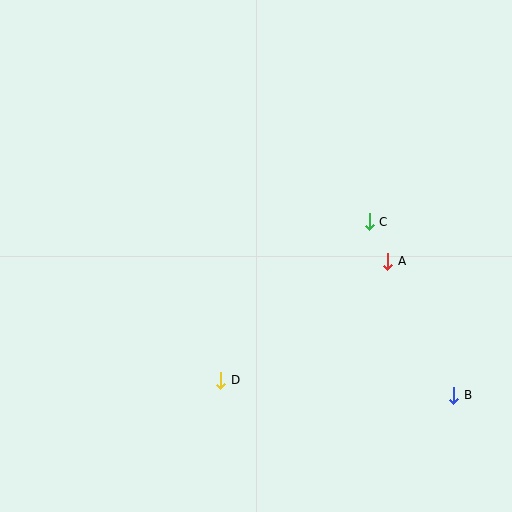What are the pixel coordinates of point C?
Point C is at (369, 222).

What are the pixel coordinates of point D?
Point D is at (221, 380).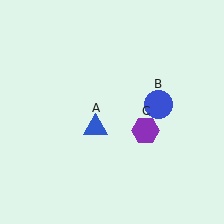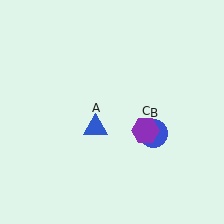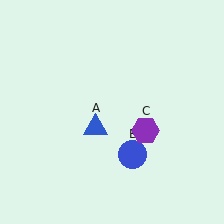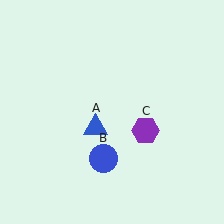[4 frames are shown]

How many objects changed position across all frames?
1 object changed position: blue circle (object B).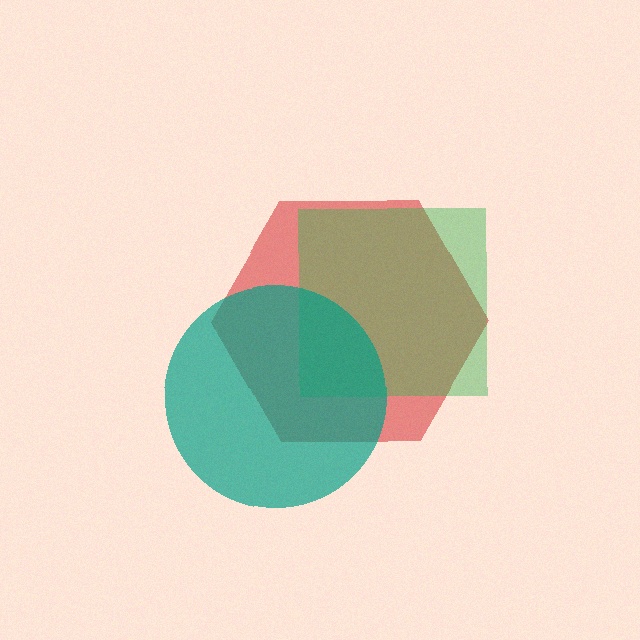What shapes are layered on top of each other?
The layered shapes are: a red hexagon, a green square, a teal circle.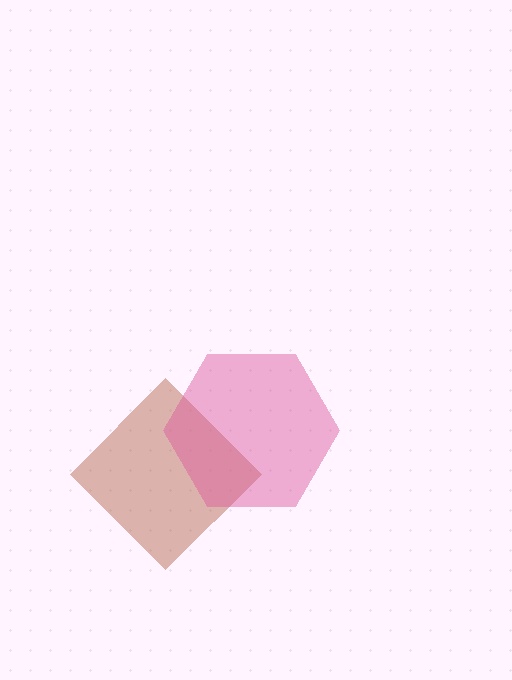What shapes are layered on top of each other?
The layered shapes are: a brown diamond, a pink hexagon.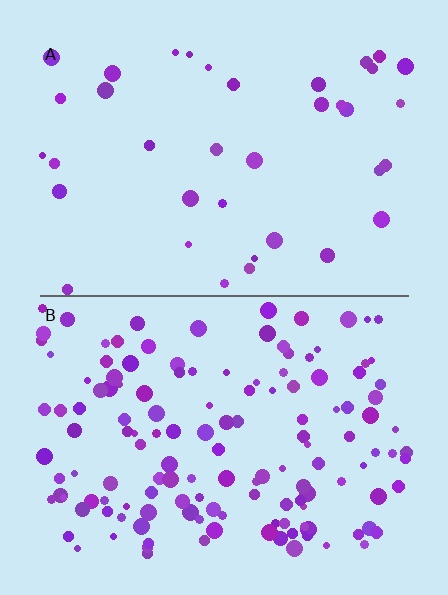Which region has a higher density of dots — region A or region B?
B (the bottom).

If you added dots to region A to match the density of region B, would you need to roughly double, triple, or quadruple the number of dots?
Approximately quadruple.